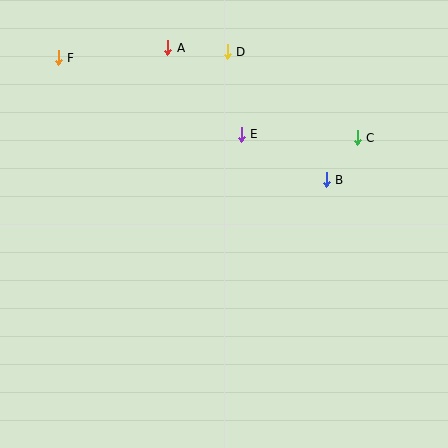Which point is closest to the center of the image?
Point E at (241, 134) is closest to the center.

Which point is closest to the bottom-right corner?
Point B is closest to the bottom-right corner.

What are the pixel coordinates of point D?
Point D is at (227, 52).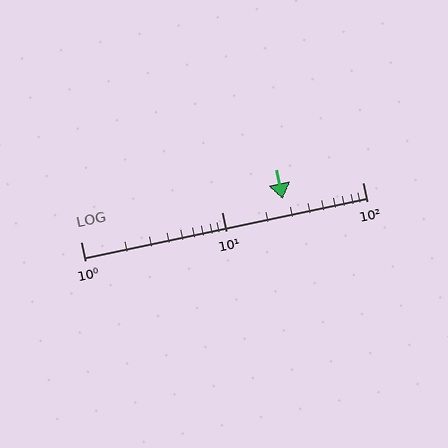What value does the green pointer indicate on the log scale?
The pointer indicates approximately 27.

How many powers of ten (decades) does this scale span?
The scale spans 2 decades, from 1 to 100.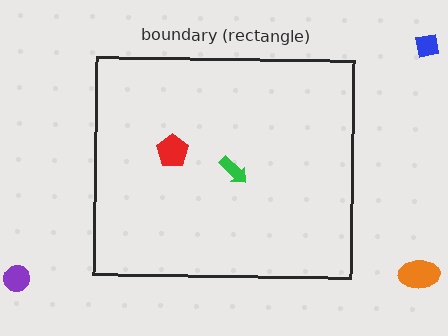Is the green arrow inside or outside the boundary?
Inside.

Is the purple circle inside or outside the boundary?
Outside.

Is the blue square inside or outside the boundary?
Outside.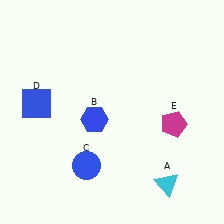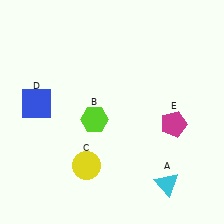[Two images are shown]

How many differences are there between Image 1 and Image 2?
There are 2 differences between the two images.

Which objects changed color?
B changed from blue to lime. C changed from blue to yellow.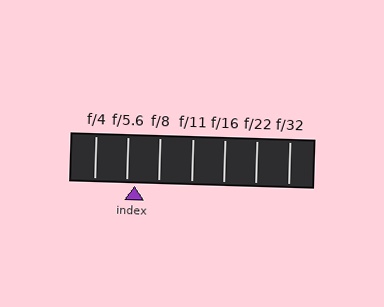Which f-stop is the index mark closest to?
The index mark is closest to f/5.6.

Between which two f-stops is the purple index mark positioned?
The index mark is between f/5.6 and f/8.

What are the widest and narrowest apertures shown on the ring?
The widest aperture shown is f/4 and the narrowest is f/32.